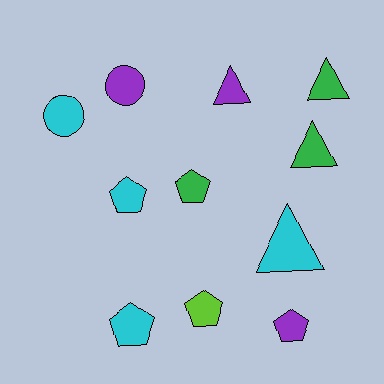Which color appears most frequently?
Cyan, with 4 objects.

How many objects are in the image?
There are 11 objects.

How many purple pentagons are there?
There is 1 purple pentagon.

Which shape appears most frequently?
Pentagon, with 5 objects.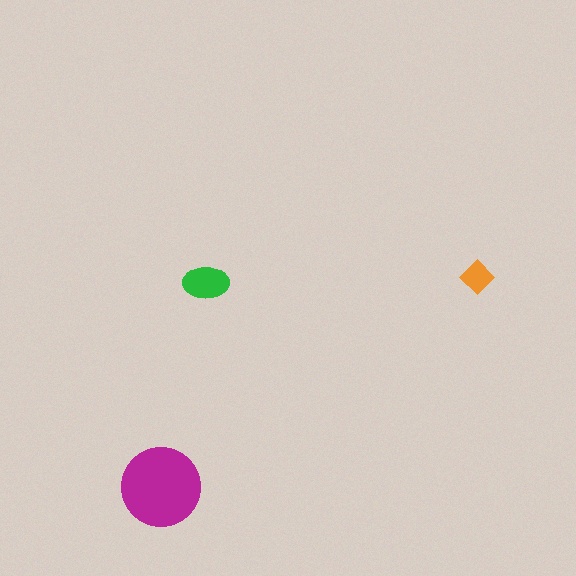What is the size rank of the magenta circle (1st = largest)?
1st.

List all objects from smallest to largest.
The orange diamond, the green ellipse, the magenta circle.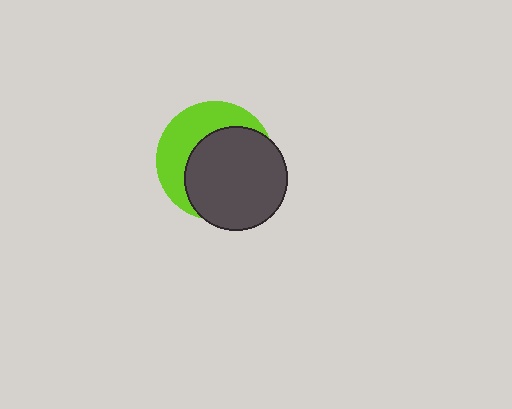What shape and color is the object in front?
The object in front is a dark gray circle.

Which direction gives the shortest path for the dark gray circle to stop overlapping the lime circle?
Moving toward the lower-right gives the shortest separation.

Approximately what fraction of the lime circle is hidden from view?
Roughly 60% of the lime circle is hidden behind the dark gray circle.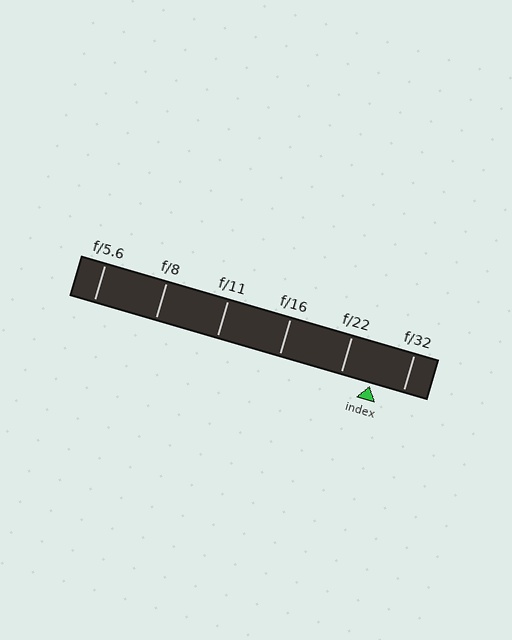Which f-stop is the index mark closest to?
The index mark is closest to f/22.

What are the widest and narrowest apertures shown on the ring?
The widest aperture shown is f/5.6 and the narrowest is f/32.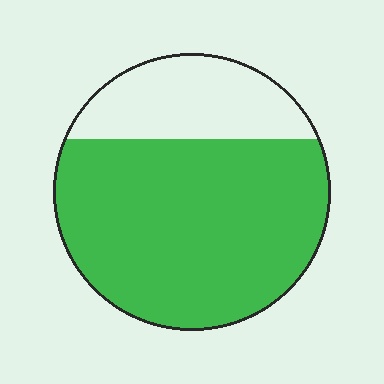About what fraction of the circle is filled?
About three quarters (3/4).